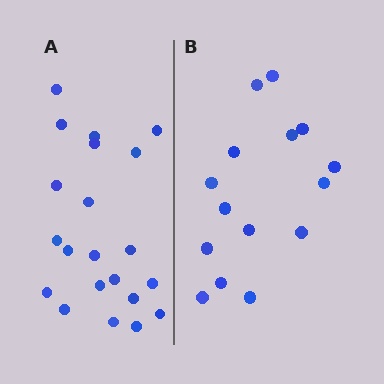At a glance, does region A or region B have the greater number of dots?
Region A (the left region) has more dots.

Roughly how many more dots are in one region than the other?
Region A has about 6 more dots than region B.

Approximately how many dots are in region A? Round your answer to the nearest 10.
About 20 dots. (The exact count is 21, which rounds to 20.)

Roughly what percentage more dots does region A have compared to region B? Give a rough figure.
About 40% more.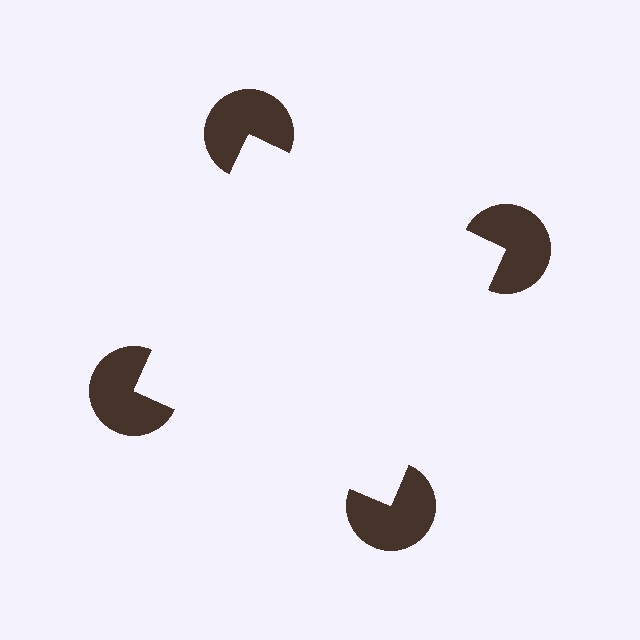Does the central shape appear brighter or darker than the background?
It typically appears slightly brighter than the background, even though no actual brightness change is drawn.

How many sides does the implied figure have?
4 sides.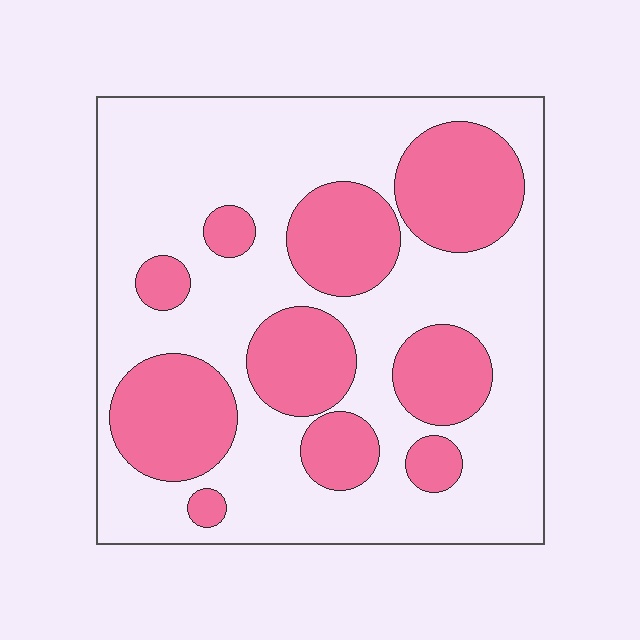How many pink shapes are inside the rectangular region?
10.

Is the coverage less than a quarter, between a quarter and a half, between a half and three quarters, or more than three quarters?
Between a quarter and a half.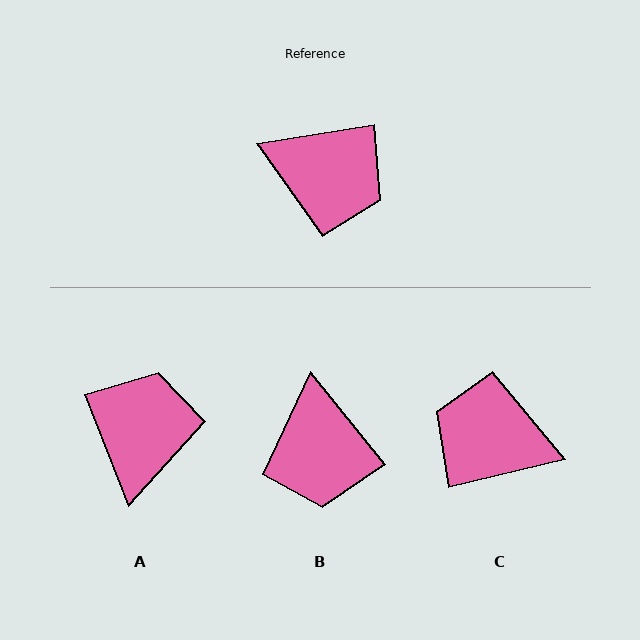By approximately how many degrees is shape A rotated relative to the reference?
Approximately 103 degrees counter-clockwise.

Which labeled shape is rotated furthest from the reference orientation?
C, about 176 degrees away.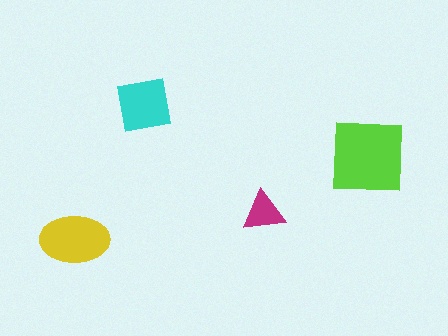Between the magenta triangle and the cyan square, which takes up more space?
The cyan square.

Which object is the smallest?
The magenta triangle.